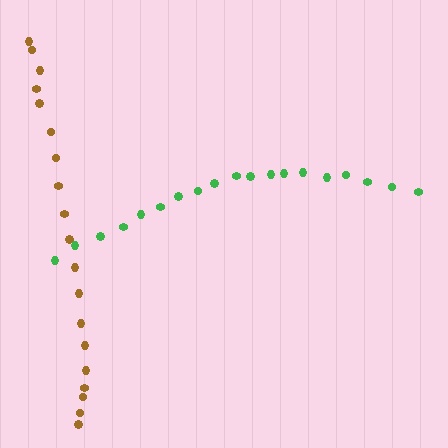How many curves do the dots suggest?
There are 2 distinct paths.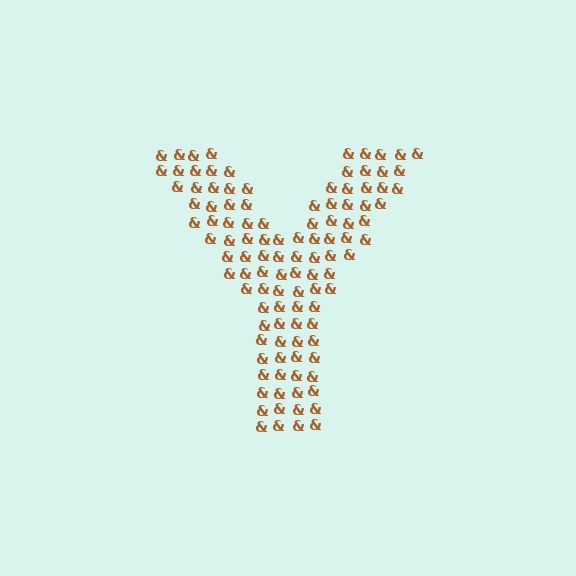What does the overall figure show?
The overall figure shows the letter Y.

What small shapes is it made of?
It is made of small ampersands.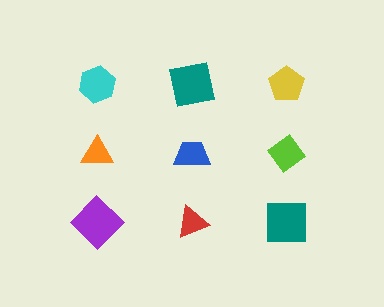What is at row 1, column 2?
A teal square.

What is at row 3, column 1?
A purple diamond.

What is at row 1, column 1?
A cyan hexagon.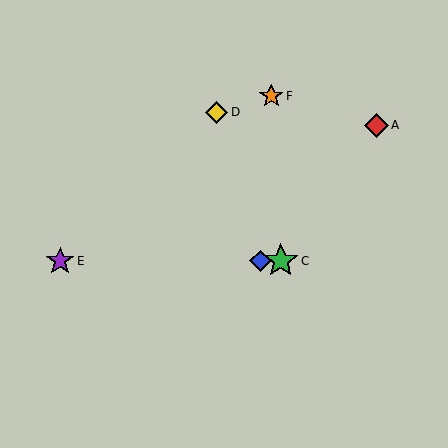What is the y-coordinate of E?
Object E is at y≈261.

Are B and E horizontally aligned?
Yes, both are at y≈261.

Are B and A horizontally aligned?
No, B is at y≈261 and A is at y≈125.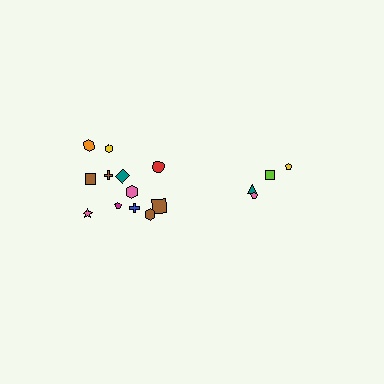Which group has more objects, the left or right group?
The left group.